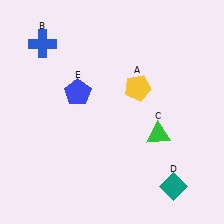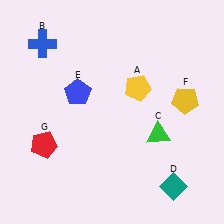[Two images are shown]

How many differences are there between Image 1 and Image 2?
There are 2 differences between the two images.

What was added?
A yellow pentagon (F), a red pentagon (G) were added in Image 2.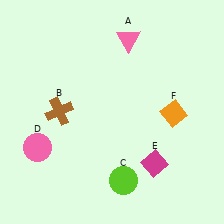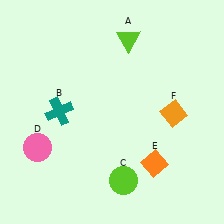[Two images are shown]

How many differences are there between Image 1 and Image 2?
There are 3 differences between the two images.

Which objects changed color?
A changed from pink to lime. B changed from brown to teal. E changed from magenta to orange.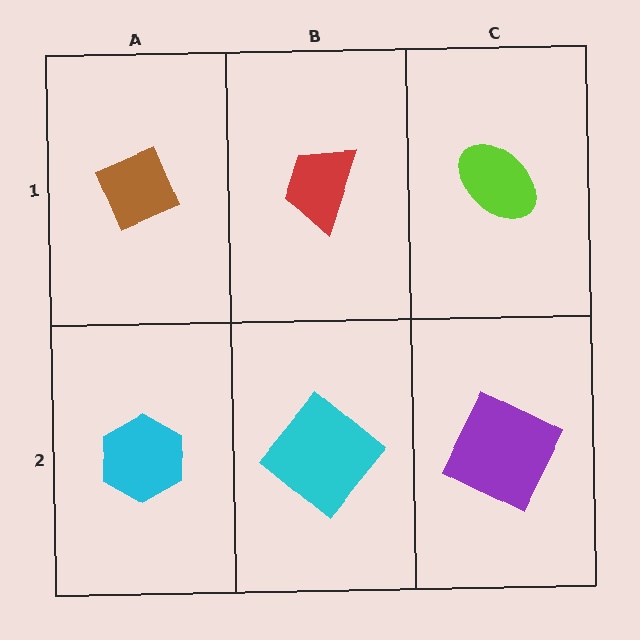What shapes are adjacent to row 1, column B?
A cyan diamond (row 2, column B), a brown diamond (row 1, column A), a lime ellipse (row 1, column C).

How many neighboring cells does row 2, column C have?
2.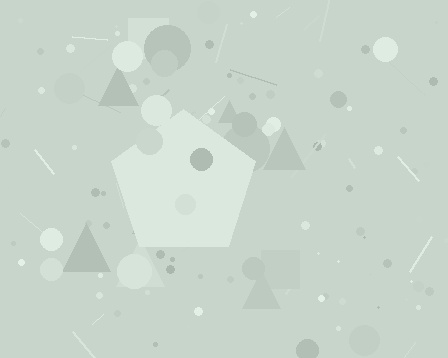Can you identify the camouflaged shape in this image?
The camouflaged shape is a pentagon.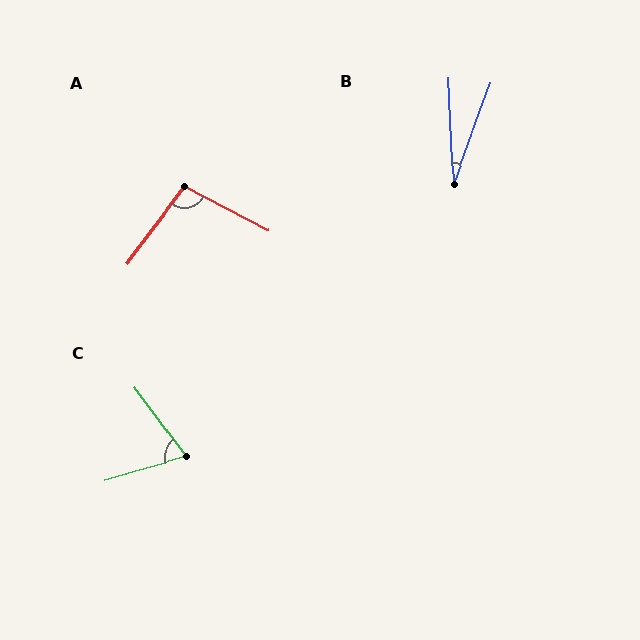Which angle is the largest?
A, at approximately 100 degrees.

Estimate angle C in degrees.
Approximately 70 degrees.